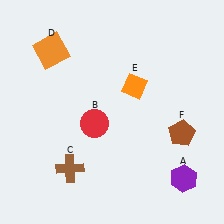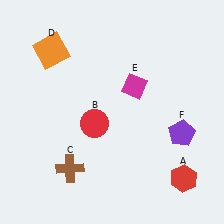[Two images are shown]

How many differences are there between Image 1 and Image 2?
There are 3 differences between the two images.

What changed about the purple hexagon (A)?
In Image 1, A is purple. In Image 2, it changed to red.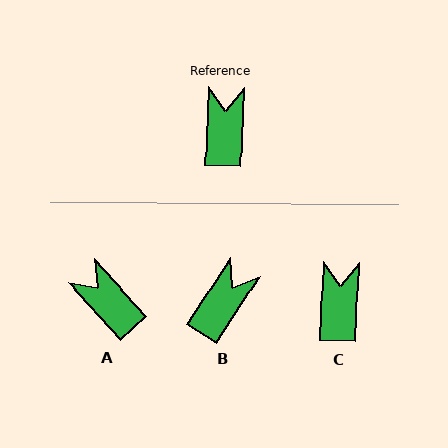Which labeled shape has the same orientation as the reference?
C.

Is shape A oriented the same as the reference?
No, it is off by about 44 degrees.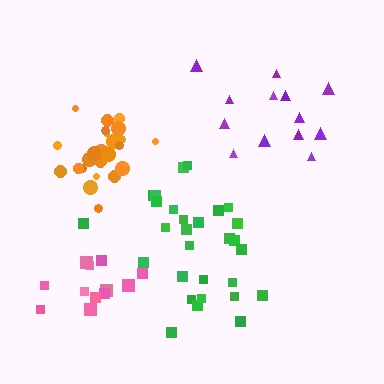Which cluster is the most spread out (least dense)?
Purple.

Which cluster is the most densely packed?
Orange.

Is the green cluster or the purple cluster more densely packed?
Green.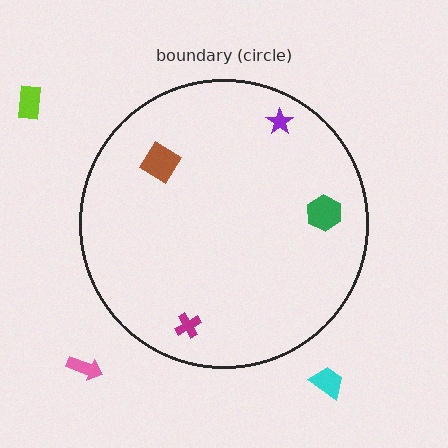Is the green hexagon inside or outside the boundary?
Inside.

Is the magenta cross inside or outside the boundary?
Inside.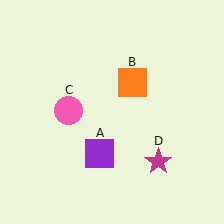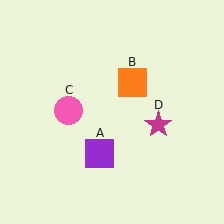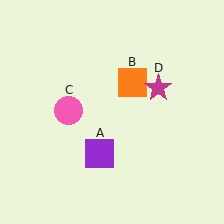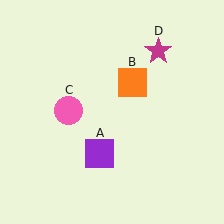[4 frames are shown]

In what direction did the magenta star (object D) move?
The magenta star (object D) moved up.